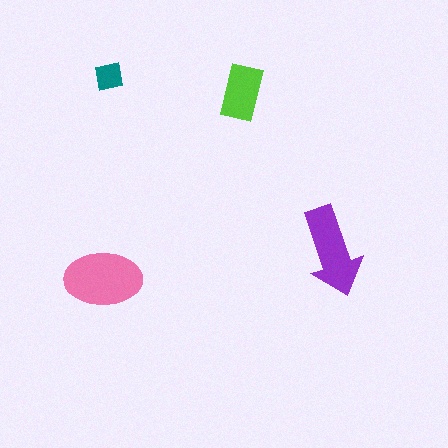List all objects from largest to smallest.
The pink ellipse, the purple arrow, the lime rectangle, the teal square.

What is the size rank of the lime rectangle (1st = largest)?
3rd.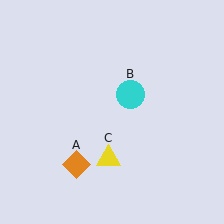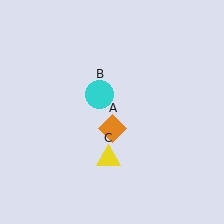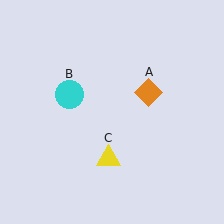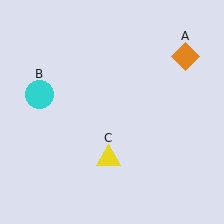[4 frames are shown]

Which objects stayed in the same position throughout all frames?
Yellow triangle (object C) remained stationary.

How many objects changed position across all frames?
2 objects changed position: orange diamond (object A), cyan circle (object B).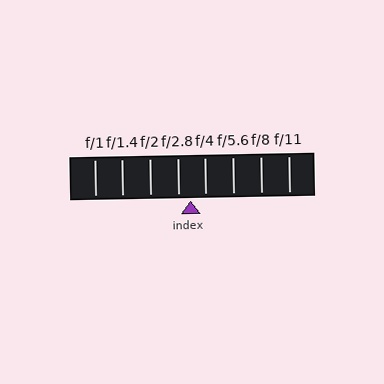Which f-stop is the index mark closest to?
The index mark is closest to f/2.8.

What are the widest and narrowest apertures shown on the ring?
The widest aperture shown is f/1 and the narrowest is f/11.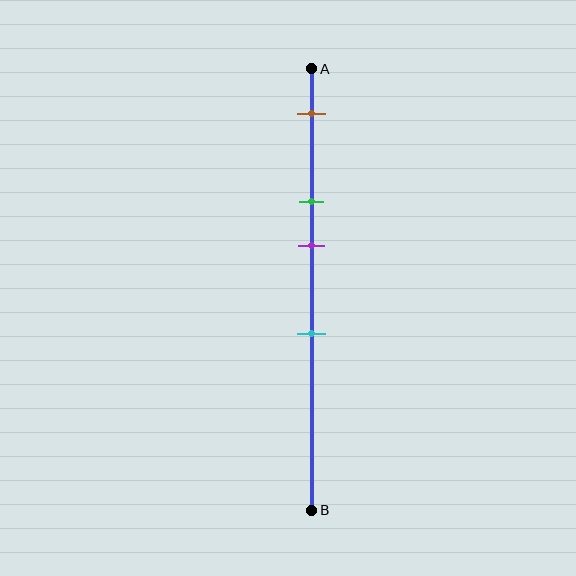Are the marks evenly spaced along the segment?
No, the marks are not evenly spaced.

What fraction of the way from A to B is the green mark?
The green mark is approximately 30% (0.3) of the way from A to B.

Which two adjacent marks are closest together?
The green and purple marks are the closest adjacent pair.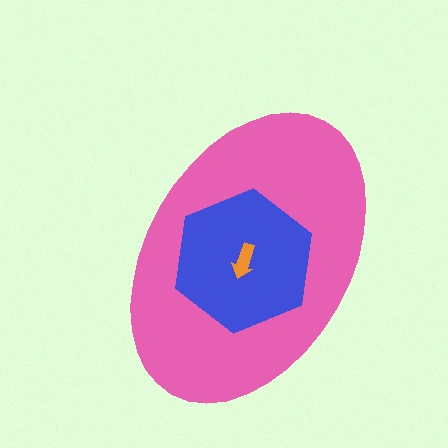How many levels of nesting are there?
3.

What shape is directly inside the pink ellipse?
The blue hexagon.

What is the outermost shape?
The pink ellipse.